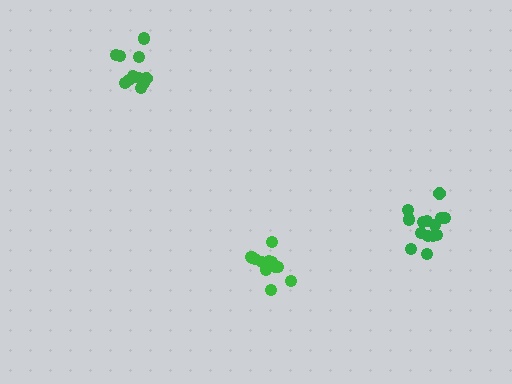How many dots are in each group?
Group 1: 11 dots, Group 2: 12 dots, Group 3: 14 dots (37 total).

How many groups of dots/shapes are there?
There are 3 groups.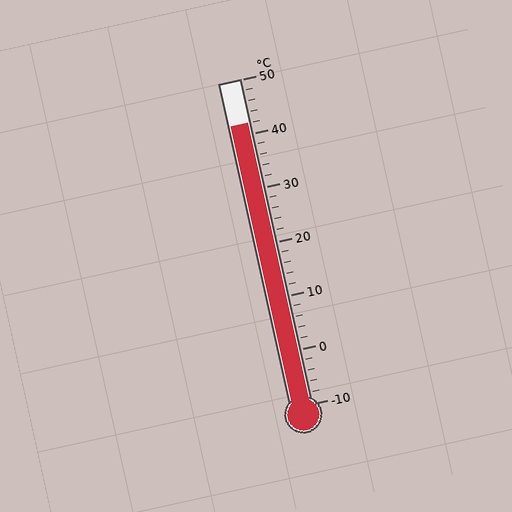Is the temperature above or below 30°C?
The temperature is above 30°C.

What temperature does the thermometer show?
The thermometer shows approximately 42°C.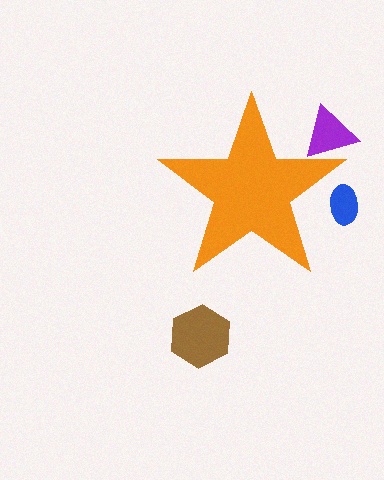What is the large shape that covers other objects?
An orange star.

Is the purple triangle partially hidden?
Yes, the purple triangle is partially hidden behind the orange star.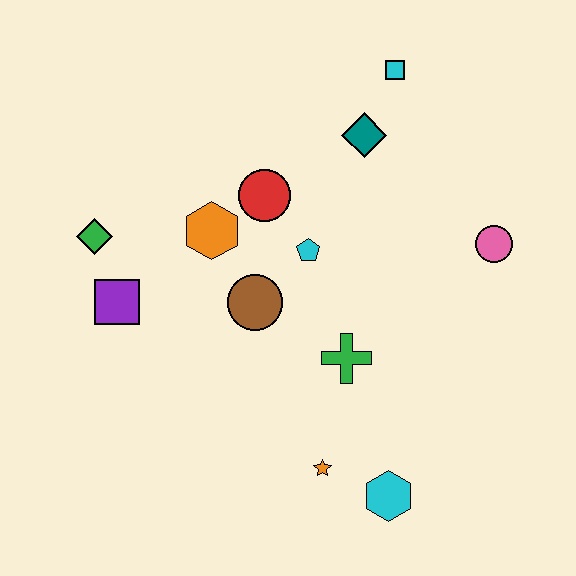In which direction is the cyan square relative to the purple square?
The cyan square is to the right of the purple square.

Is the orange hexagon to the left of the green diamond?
No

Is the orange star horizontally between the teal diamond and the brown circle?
Yes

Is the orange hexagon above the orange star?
Yes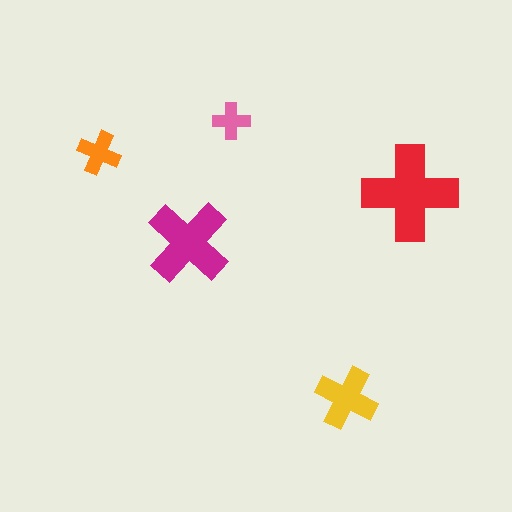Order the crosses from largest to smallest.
the red one, the magenta one, the yellow one, the orange one, the pink one.